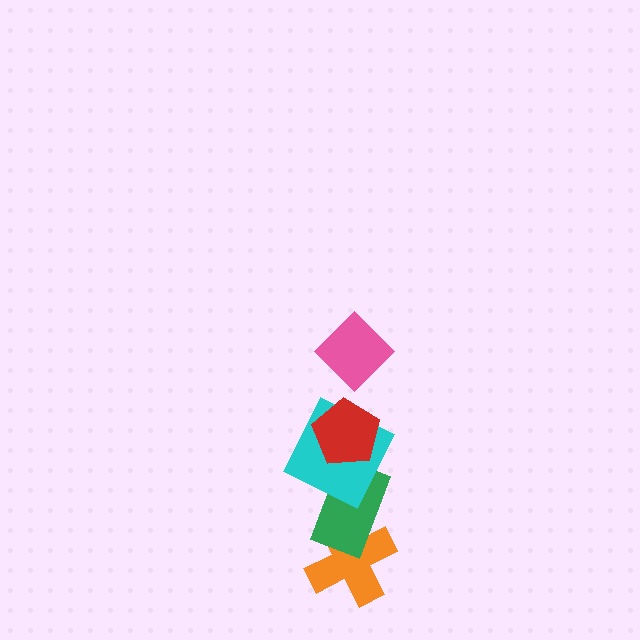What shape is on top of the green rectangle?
The cyan square is on top of the green rectangle.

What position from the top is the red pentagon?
The red pentagon is 2nd from the top.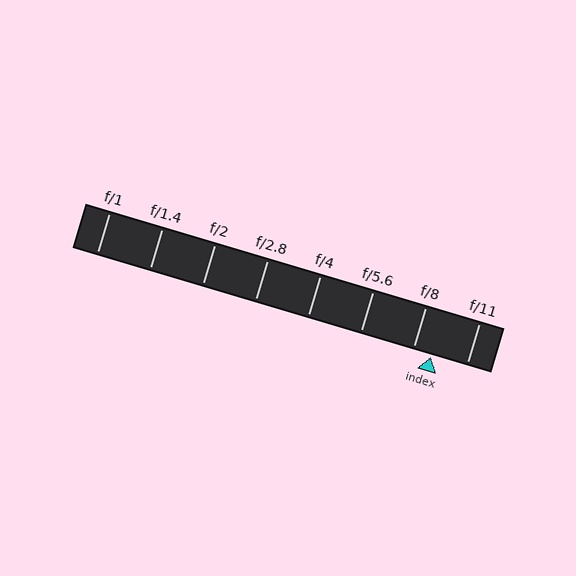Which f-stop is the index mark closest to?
The index mark is closest to f/8.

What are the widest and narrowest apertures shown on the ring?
The widest aperture shown is f/1 and the narrowest is f/11.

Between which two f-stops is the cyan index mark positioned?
The index mark is between f/8 and f/11.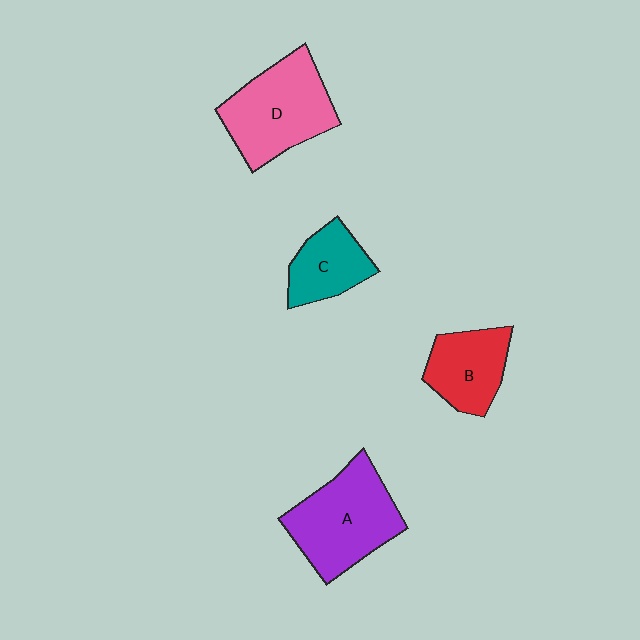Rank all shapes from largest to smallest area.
From largest to smallest: A (purple), D (pink), B (red), C (teal).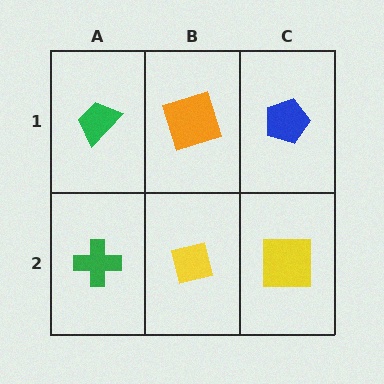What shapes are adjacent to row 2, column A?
A green trapezoid (row 1, column A), a yellow square (row 2, column B).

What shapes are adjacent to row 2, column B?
An orange square (row 1, column B), a green cross (row 2, column A), a yellow square (row 2, column C).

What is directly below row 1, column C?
A yellow square.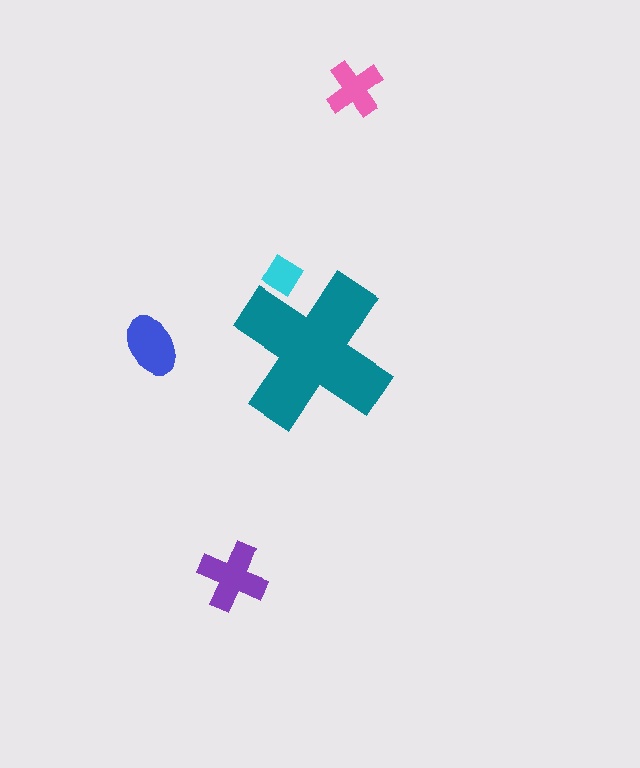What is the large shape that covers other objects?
A teal cross.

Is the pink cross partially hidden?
No, the pink cross is fully visible.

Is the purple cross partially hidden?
No, the purple cross is fully visible.